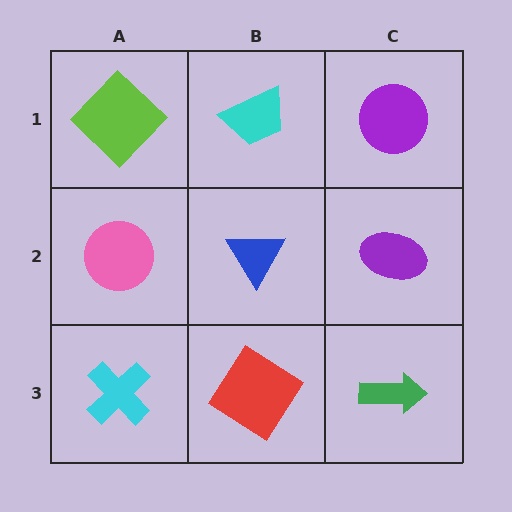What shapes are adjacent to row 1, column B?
A blue triangle (row 2, column B), a lime diamond (row 1, column A), a purple circle (row 1, column C).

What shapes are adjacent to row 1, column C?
A purple ellipse (row 2, column C), a cyan trapezoid (row 1, column B).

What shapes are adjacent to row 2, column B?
A cyan trapezoid (row 1, column B), a red diamond (row 3, column B), a pink circle (row 2, column A), a purple ellipse (row 2, column C).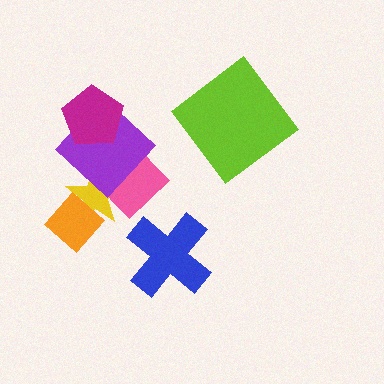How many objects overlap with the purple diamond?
3 objects overlap with the purple diamond.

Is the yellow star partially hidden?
Yes, it is partially covered by another shape.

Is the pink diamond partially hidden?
Yes, it is partially covered by another shape.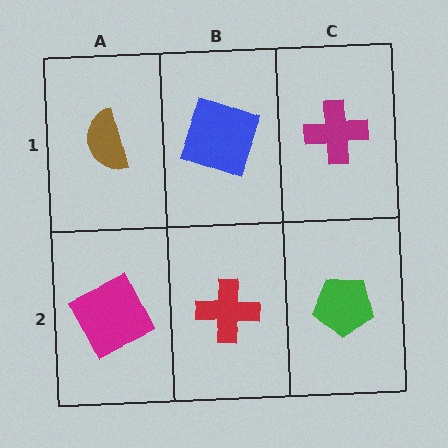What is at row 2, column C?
A green pentagon.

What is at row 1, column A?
A brown semicircle.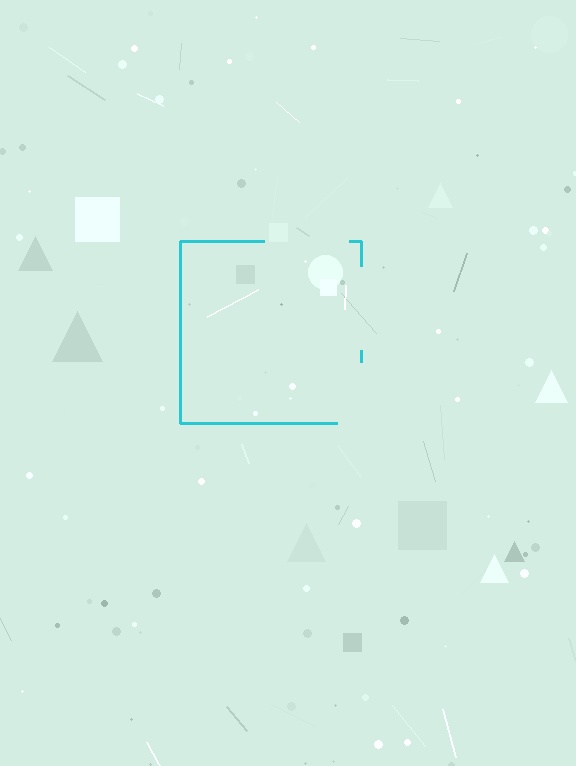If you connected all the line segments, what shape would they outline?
They would outline a square.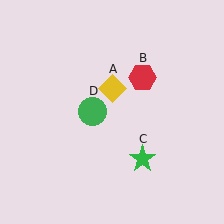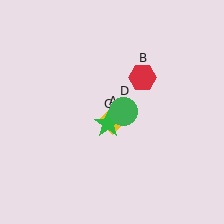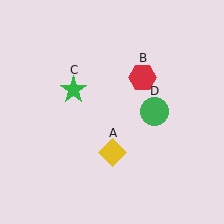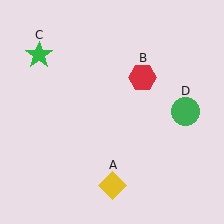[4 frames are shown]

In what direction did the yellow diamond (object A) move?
The yellow diamond (object A) moved down.